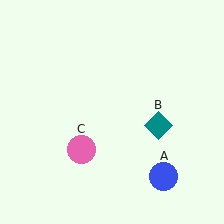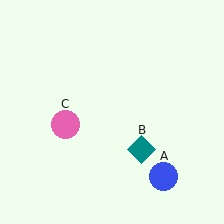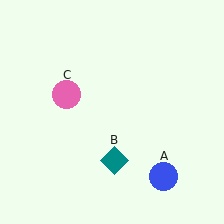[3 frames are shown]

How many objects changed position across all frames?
2 objects changed position: teal diamond (object B), pink circle (object C).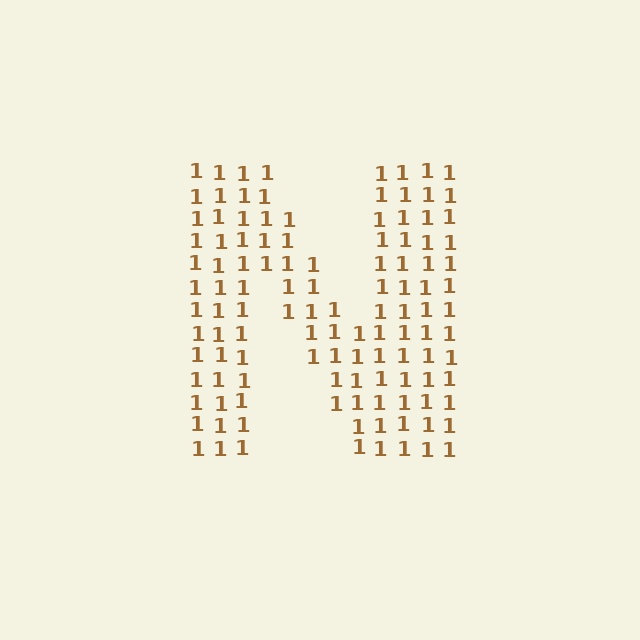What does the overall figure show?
The overall figure shows the letter N.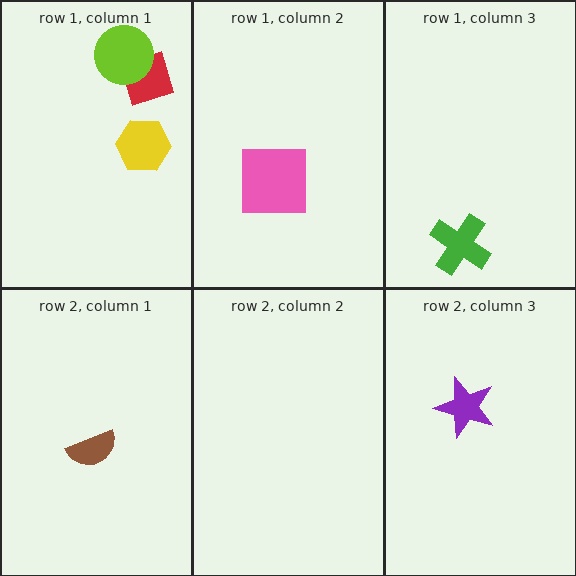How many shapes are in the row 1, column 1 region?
3.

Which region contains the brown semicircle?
The row 2, column 1 region.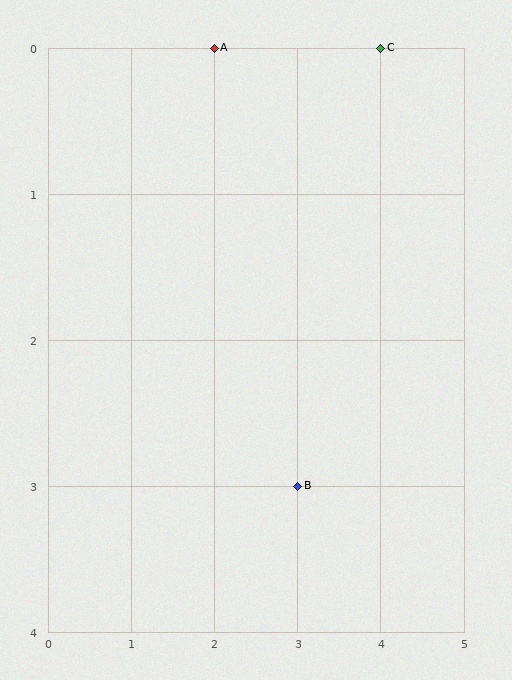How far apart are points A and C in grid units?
Points A and C are 2 columns apart.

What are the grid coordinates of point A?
Point A is at grid coordinates (2, 0).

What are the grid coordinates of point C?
Point C is at grid coordinates (4, 0).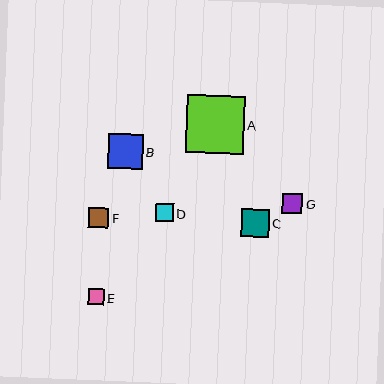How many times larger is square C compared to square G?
Square C is approximately 1.4 times the size of square G.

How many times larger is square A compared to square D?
Square A is approximately 3.2 times the size of square D.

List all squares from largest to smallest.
From largest to smallest: A, B, C, F, G, D, E.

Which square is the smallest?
Square E is the smallest with a size of approximately 16 pixels.